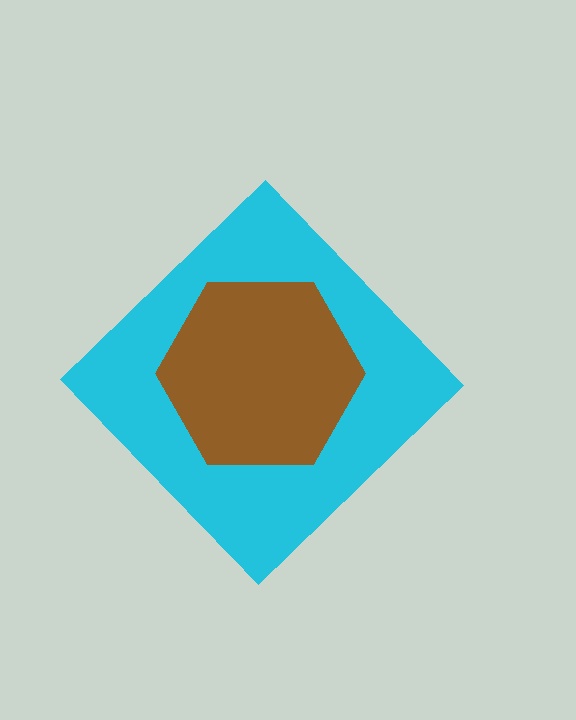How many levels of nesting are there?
2.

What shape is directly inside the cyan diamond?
The brown hexagon.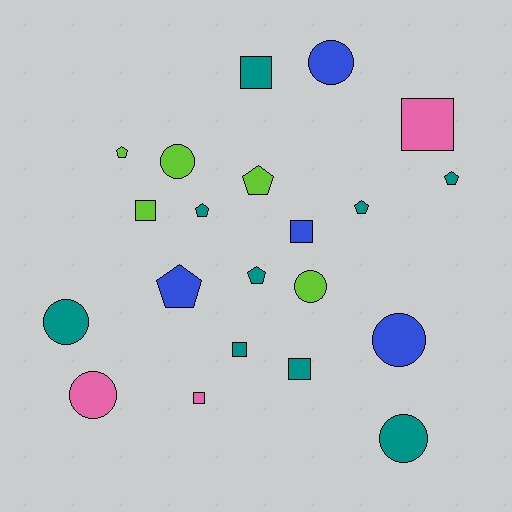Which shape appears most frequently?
Circle, with 7 objects.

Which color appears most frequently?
Teal, with 9 objects.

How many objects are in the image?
There are 21 objects.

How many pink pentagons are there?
There are no pink pentagons.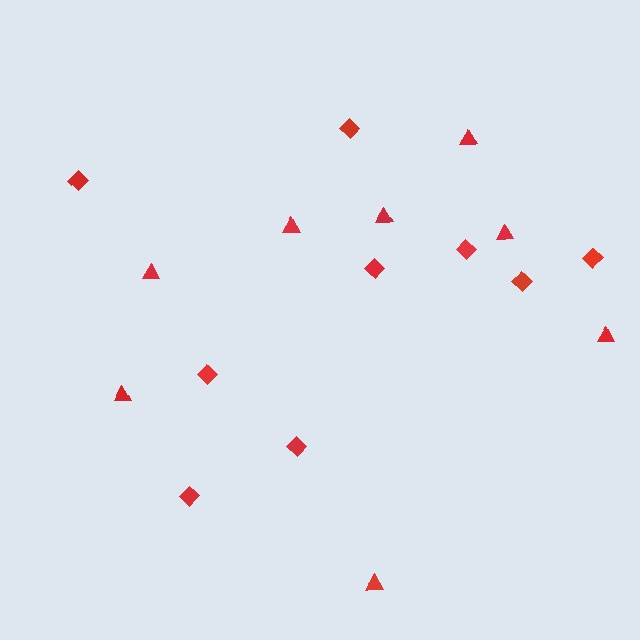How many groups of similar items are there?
There are 2 groups: one group of diamonds (9) and one group of triangles (8).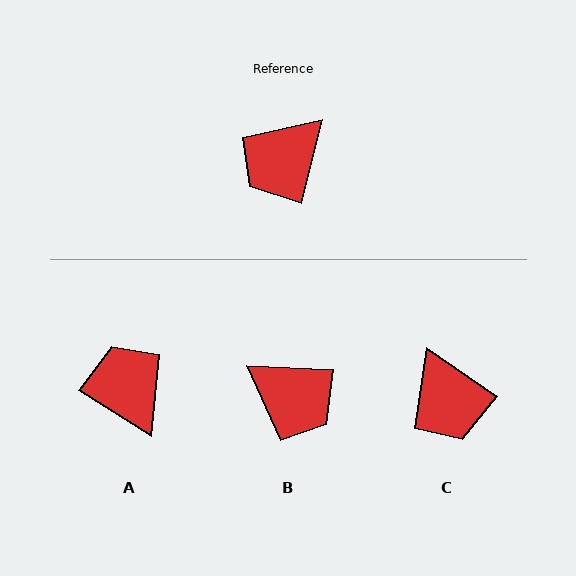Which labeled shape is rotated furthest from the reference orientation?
A, about 108 degrees away.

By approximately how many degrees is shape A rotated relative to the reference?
Approximately 108 degrees clockwise.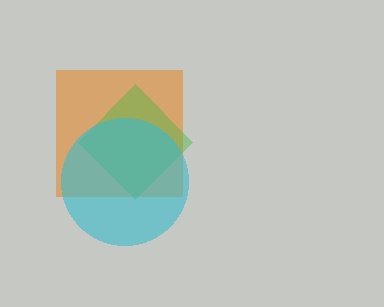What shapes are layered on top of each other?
The layered shapes are: an orange square, a green diamond, a cyan circle.